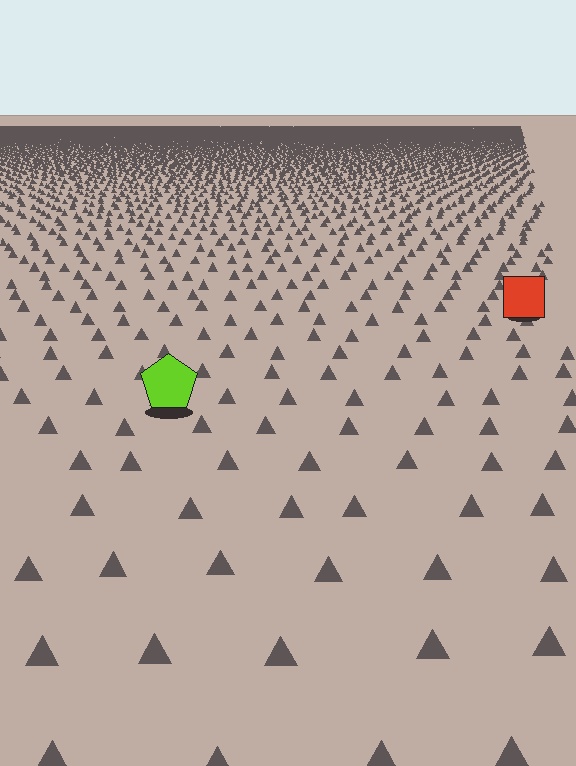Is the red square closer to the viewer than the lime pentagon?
No. The lime pentagon is closer — you can tell from the texture gradient: the ground texture is coarser near it.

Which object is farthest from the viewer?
The red square is farthest from the viewer. It appears smaller and the ground texture around it is denser.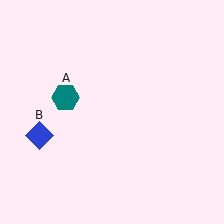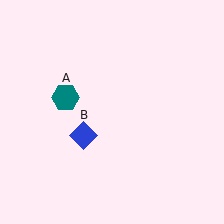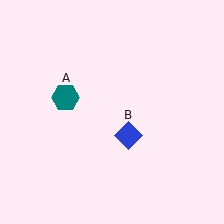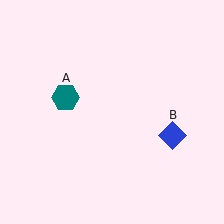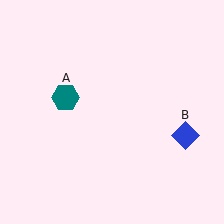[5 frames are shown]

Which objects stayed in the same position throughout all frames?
Teal hexagon (object A) remained stationary.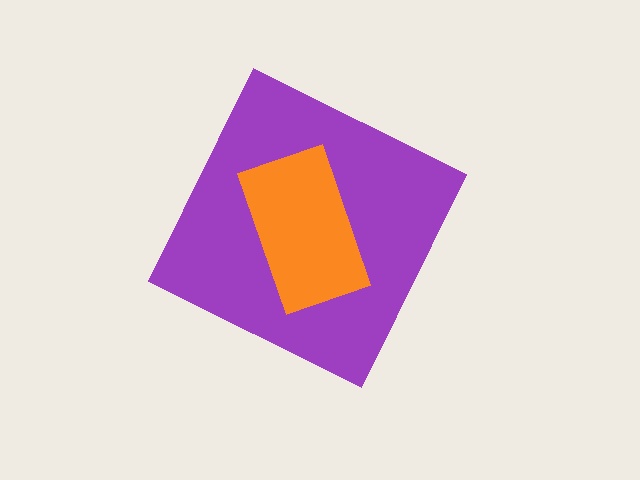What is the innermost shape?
The orange rectangle.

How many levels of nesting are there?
2.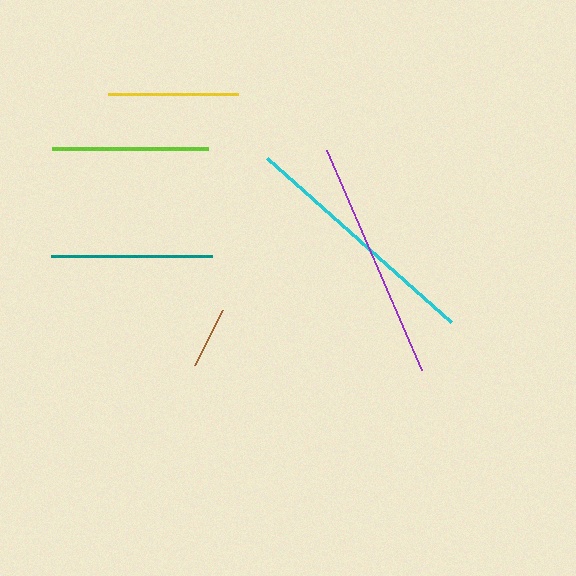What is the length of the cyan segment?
The cyan segment is approximately 246 pixels long.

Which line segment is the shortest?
The brown line is the shortest at approximately 62 pixels.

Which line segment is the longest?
The cyan line is the longest at approximately 246 pixels.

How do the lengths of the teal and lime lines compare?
The teal and lime lines are approximately the same length.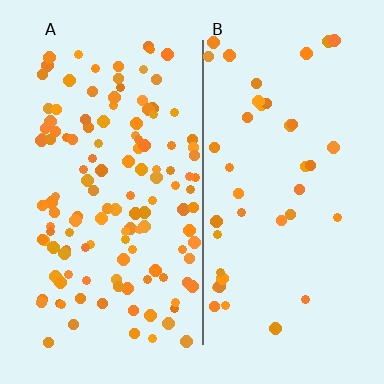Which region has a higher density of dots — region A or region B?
A (the left).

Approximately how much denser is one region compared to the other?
Approximately 3.1× — region A over region B.